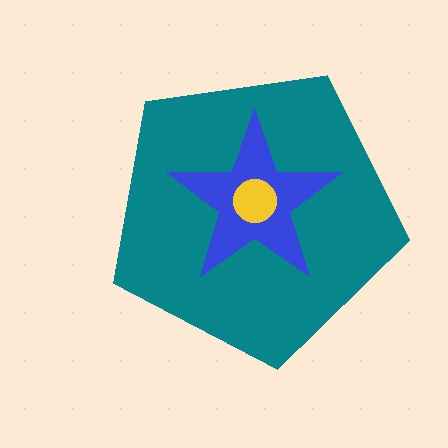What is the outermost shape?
The teal pentagon.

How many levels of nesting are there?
3.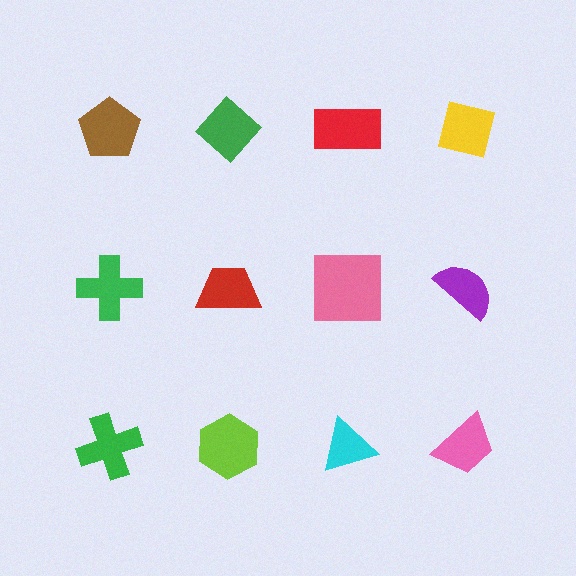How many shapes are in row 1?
4 shapes.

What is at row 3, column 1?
A green cross.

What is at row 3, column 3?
A cyan triangle.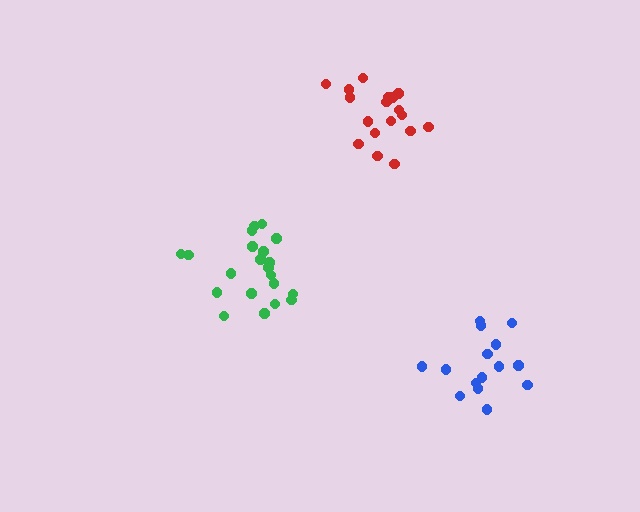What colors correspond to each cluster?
The clusters are colored: blue, green, red.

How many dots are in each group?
Group 1: 15 dots, Group 2: 21 dots, Group 3: 18 dots (54 total).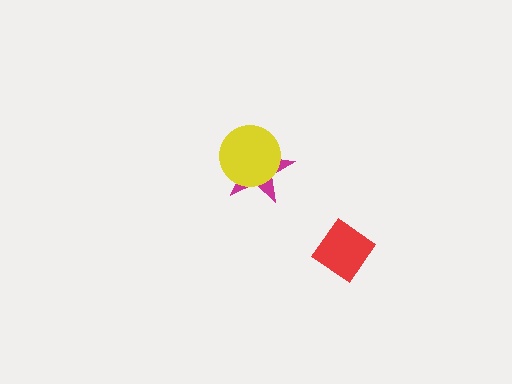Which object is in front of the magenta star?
The yellow circle is in front of the magenta star.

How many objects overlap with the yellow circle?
1 object overlaps with the yellow circle.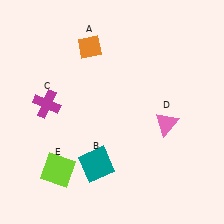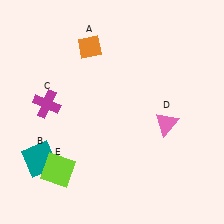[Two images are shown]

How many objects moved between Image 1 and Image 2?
1 object moved between the two images.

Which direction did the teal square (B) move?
The teal square (B) moved left.